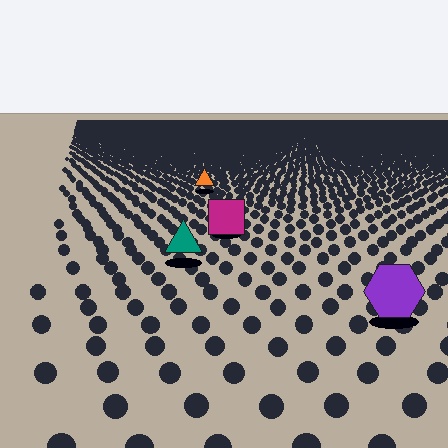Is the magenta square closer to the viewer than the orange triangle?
Yes. The magenta square is closer — you can tell from the texture gradient: the ground texture is coarser near it.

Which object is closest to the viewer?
The purple hexagon is closest. The texture marks near it are larger and more spread out.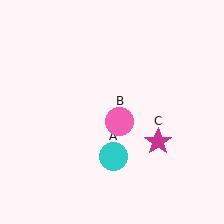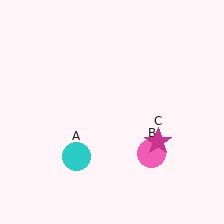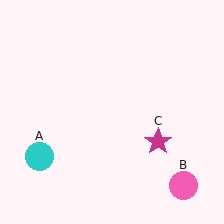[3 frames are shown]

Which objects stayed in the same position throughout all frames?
Magenta star (object C) remained stationary.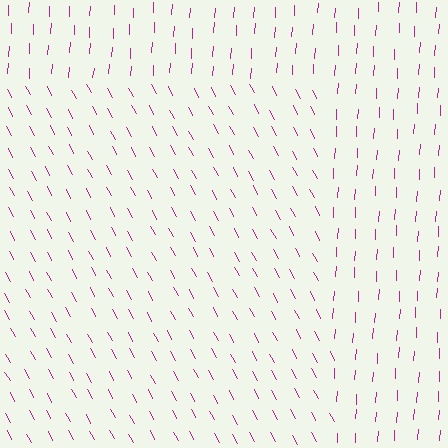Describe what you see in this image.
The image is filled with small magenta line segments. A rectangle region in the image has lines oriented differently from the surrounding lines, creating a visible texture boundary.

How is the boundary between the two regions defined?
The boundary is defined purely by a change in line orientation (approximately 32 degrees difference). All lines are the same color and thickness.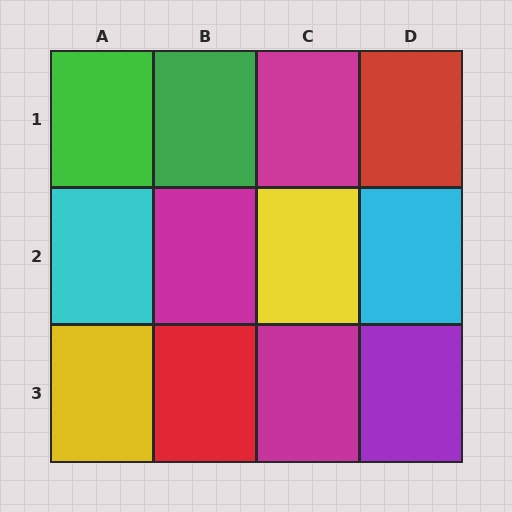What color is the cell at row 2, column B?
Magenta.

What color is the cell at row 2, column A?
Cyan.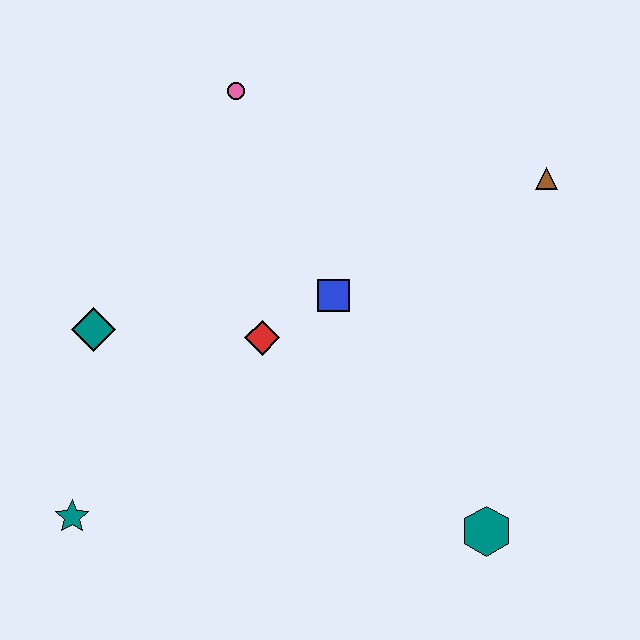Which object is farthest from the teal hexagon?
The pink circle is farthest from the teal hexagon.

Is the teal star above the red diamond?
No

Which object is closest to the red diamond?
The blue square is closest to the red diamond.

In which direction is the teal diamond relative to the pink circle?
The teal diamond is below the pink circle.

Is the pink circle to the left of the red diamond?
Yes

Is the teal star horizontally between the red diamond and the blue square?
No